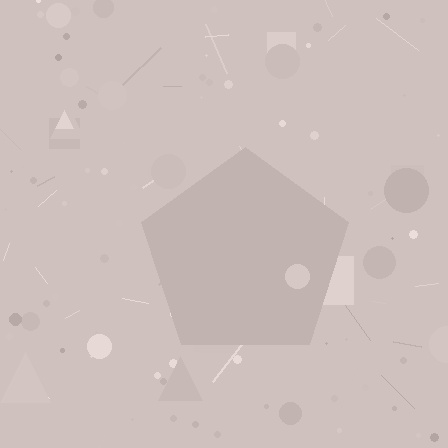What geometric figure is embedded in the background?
A pentagon is embedded in the background.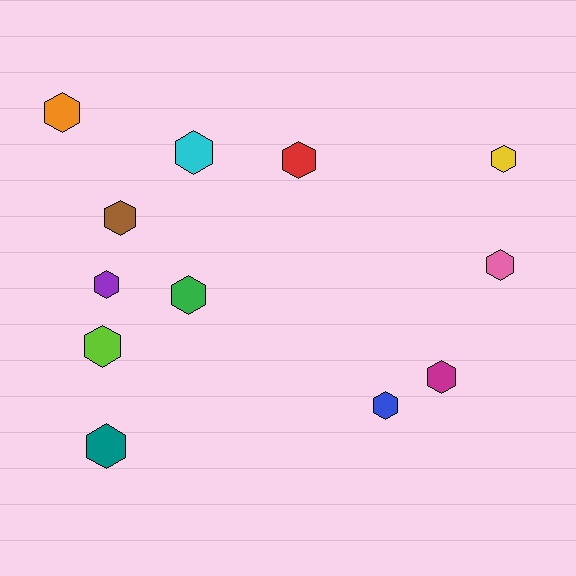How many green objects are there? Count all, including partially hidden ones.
There is 1 green object.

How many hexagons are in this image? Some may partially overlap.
There are 12 hexagons.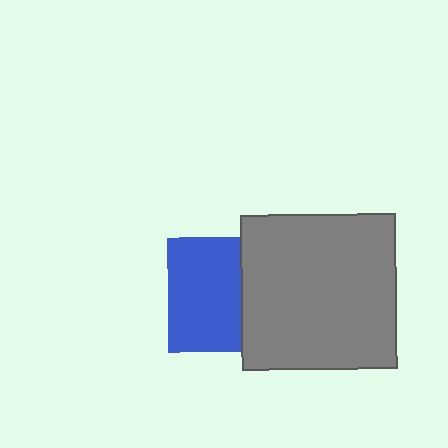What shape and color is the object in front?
The object in front is a gray square.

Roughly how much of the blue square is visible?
About half of it is visible (roughly 63%).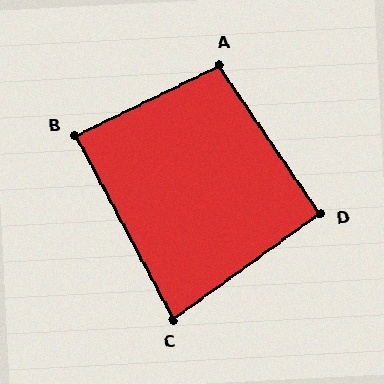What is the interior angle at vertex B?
Approximately 88 degrees (approximately right).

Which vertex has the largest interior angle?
A, at approximately 98 degrees.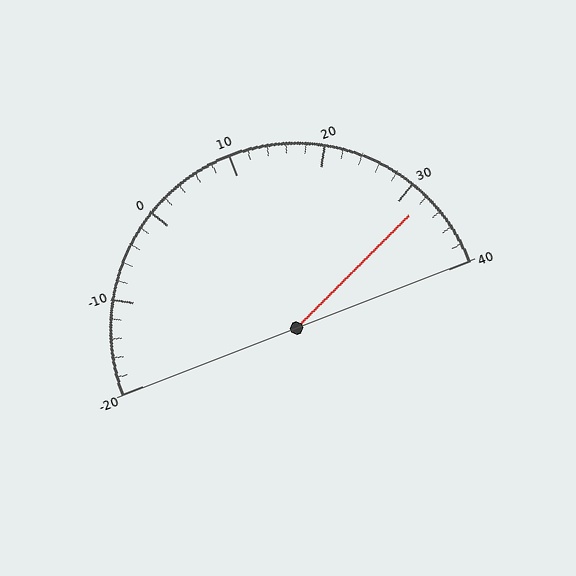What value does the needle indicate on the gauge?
The needle indicates approximately 32.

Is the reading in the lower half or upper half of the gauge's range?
The reading is in the upper half of the range (-20 to 40).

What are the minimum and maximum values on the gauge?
The gauge ranges from -20 to 40.